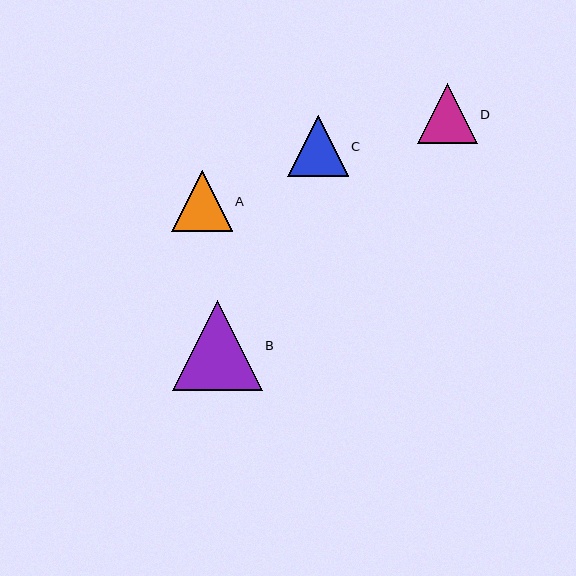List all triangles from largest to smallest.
From largest to smallest: B, A, C, D.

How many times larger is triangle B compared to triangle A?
Triangle B is approximately 1.5 times the size of triangle A.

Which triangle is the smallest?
Triangle D is the smallest with a size of approximately 60 pixels.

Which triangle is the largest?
Triangle B is the largest with a size of approximately 90 pixels.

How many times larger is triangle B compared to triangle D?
Triangle B is approximately 1.5 times the size of triangle D.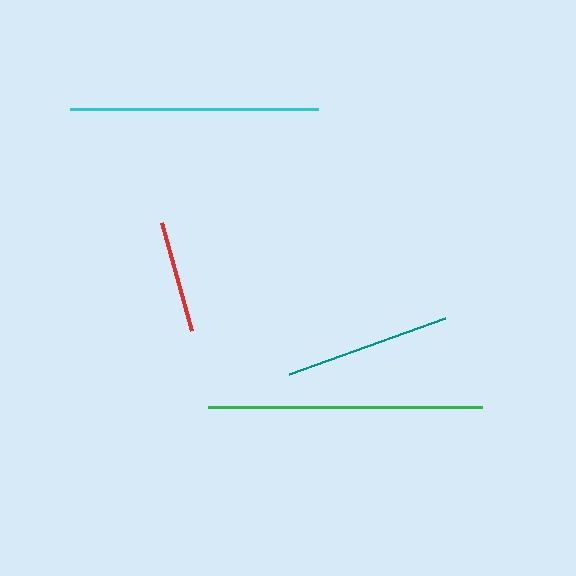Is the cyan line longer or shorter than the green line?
The green line is longer than the cyan line.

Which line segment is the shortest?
The red line is the shortest at approximately 112 pixels.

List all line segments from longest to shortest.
From longest to shortest: green, cyan, teal, red.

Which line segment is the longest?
The green line is the longest at approximately 273 pixels.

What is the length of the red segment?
The red segment is approximately 112 pixels long.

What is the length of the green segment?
The green segment is approximately 273 pixels long.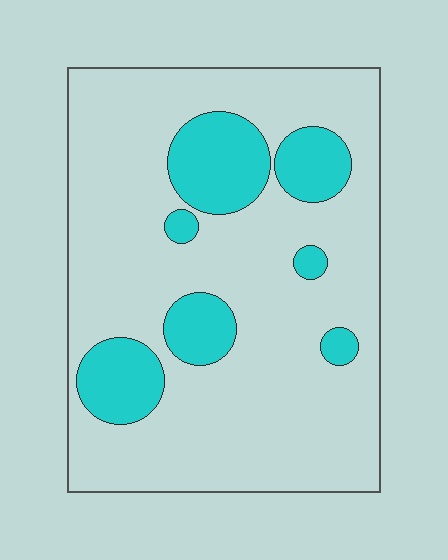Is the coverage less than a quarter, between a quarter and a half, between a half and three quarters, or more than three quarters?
Less than a quarter.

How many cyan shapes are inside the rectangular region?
7.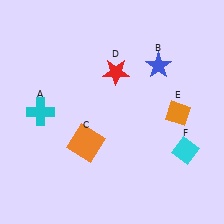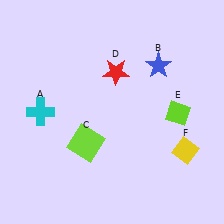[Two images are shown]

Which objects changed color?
C changed from orange to lime. E changed from orange to lime. F changed from cyan to yellow.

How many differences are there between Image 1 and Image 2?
There are 3 differences between the two images.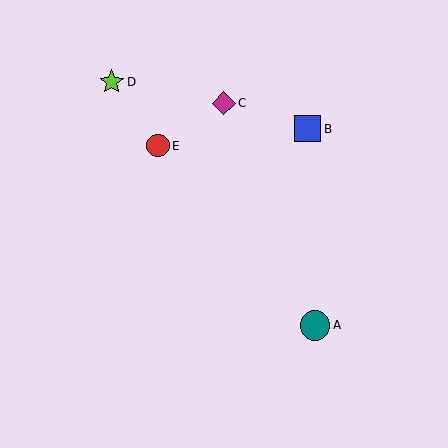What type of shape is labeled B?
Shape B is a blue square.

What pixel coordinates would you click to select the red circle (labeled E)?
Click at (158, 146) to select the red circle E.